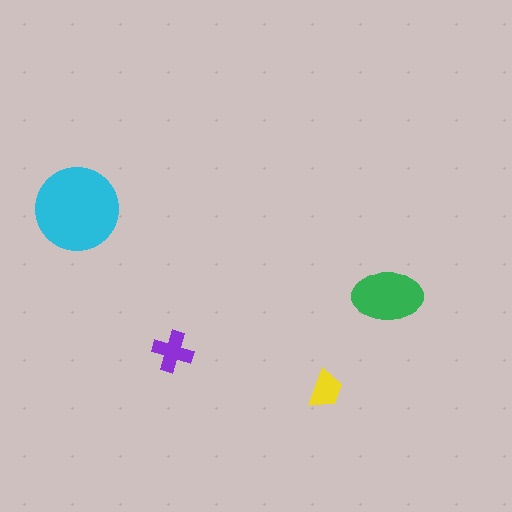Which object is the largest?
The cyan circle.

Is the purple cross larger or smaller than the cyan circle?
Smaller.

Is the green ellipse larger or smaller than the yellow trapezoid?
Larger.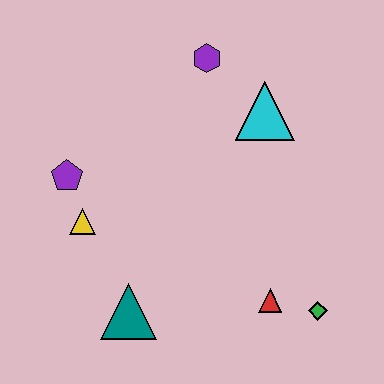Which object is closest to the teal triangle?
The yellow triangle is closest to the teal triangle.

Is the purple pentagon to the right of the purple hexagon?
No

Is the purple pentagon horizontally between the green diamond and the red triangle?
No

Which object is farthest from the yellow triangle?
The green diamond is farthest from the yellow triangle.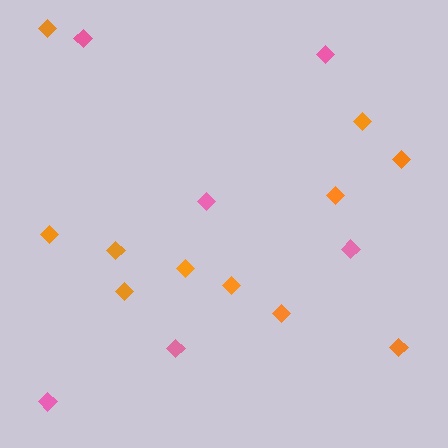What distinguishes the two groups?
There are 2 groups: one group of orange diamonds (11) and one group of pink diamonds (6).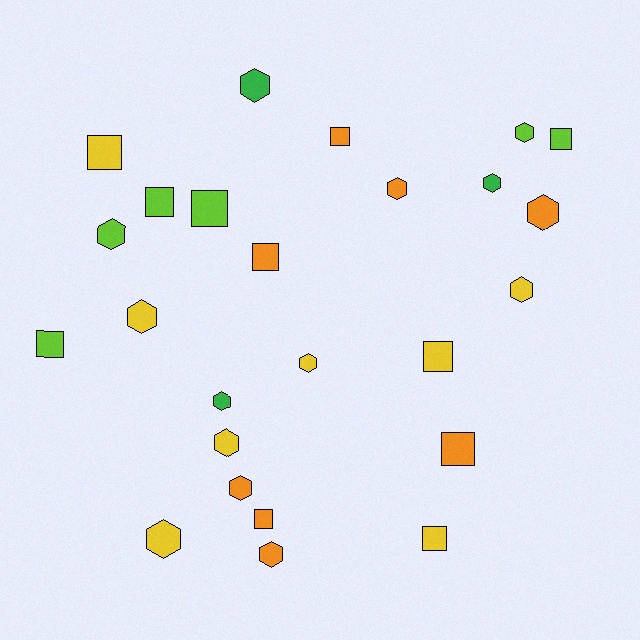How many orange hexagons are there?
There are 4 orange hexagons.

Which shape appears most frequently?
Hexagon, with 14 objects.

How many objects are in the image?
There are 25 objects.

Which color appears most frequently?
Orange, with 8 objects.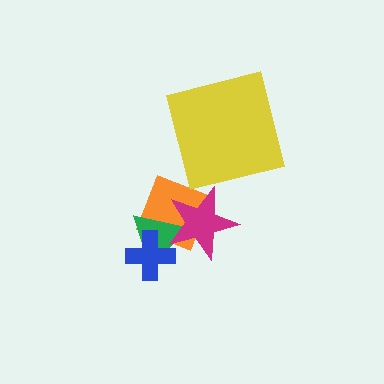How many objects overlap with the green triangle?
3 objects overlap with the green triangle.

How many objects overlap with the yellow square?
0 objects overlap with the yellow square.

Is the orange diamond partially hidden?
Yes, it is partially covered by another shape.